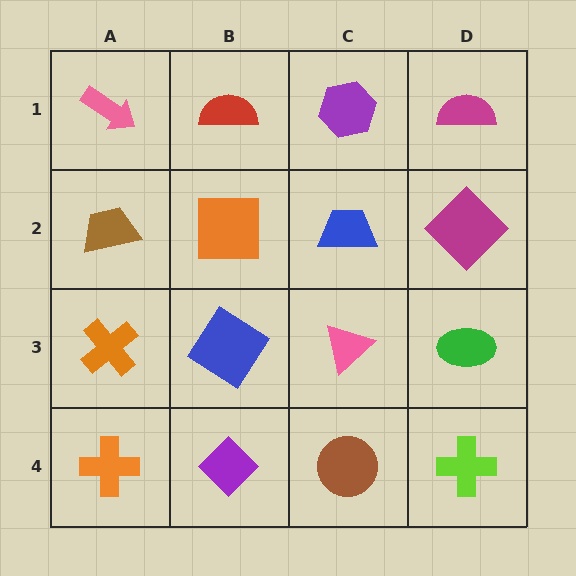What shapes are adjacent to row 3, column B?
An orange square (row 2, column B), a purple diamond (row 4, column B), an orange cross (row 3, column A), a pink triangle (row 3, column C).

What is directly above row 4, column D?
A green ellipse.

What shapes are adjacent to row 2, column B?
A red semicircle (row 1, column B), a blue diamond (row 3, column B), a brown trapezoid (row 2, column A), a blue trapezoid (row 2, column C).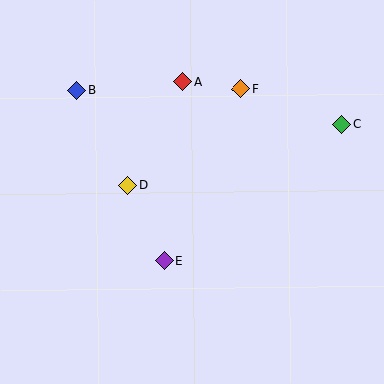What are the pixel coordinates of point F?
Point F is at (240, 89).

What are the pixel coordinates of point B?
Point B is at (77, 90).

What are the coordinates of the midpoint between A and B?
The midpoint between A and B is at (129, 86).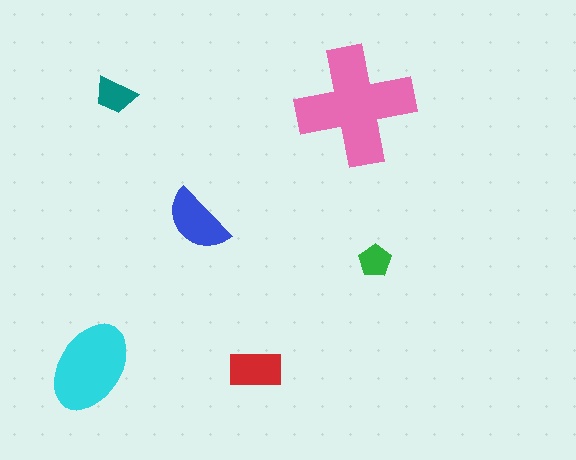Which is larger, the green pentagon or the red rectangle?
The red rectangle.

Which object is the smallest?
The green pentagon.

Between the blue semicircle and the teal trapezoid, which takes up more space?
The blue semicircle.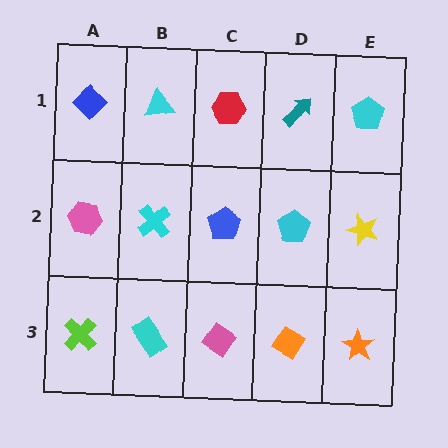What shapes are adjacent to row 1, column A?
A pink hexagon (row 2, column A), a cyan triangle (row 1, column B).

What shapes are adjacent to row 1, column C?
A blue pentagon (row 2, column C), a cyan triangle (row 1, column B), a teal arrow (row 1, column D).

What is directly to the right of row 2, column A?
A cyan cross.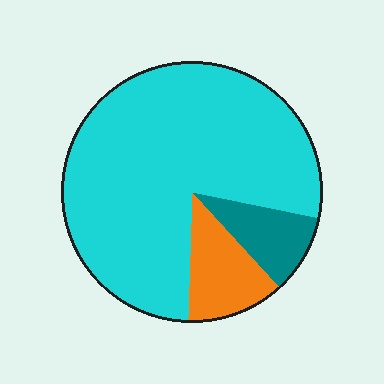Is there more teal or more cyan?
Cyan.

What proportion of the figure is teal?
Teal takes up about one tenth (1/10) of the figure.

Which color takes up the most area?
Cyan, at roughly 80%.